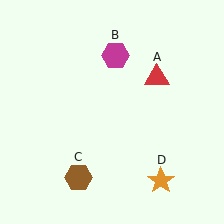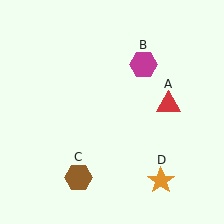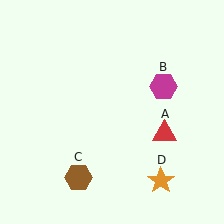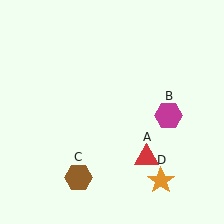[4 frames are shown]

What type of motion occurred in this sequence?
The red triangle (object A), magenta hexagon (object B) rotated clockwise around the center of the scene.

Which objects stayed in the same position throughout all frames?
Brown hexagon (object C) and orange star (object D) remained stationary.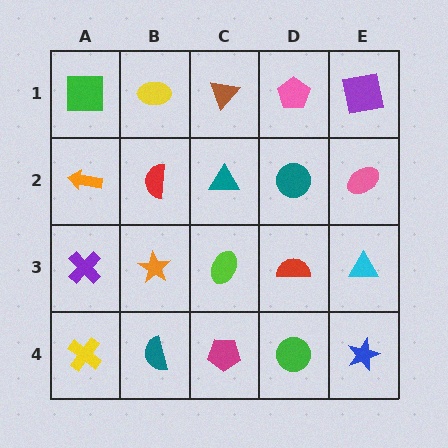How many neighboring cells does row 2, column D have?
4.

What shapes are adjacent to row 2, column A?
A green square (row 1, column A), a purple cross (row 3, column A), a red semicircle (row 2, column B).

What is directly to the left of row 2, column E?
A teal circle.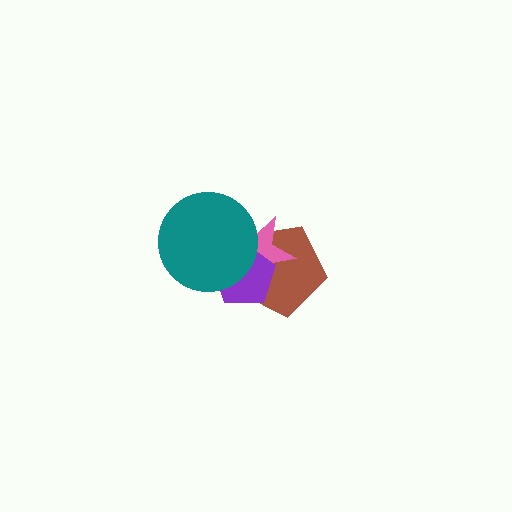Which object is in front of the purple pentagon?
The teal circle is in front of the purple pentagon.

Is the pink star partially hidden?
Yes, it is partially covered by another shape.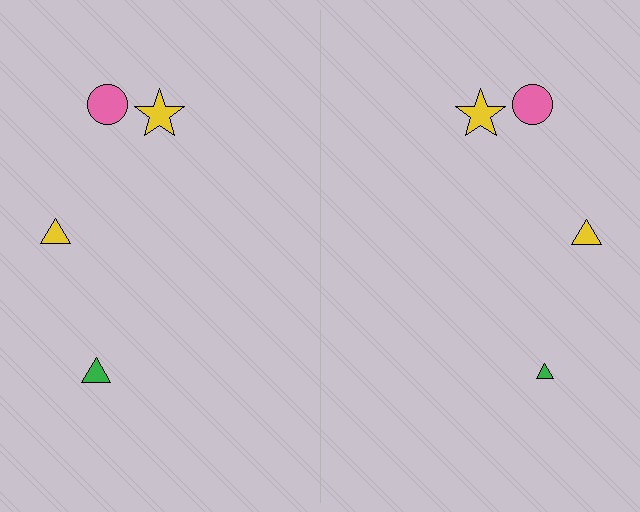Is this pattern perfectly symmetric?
No, the pattern is not perfectly symmetric. The green triangle on the right side has a different size than its mirror counterpart.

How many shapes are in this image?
There are 8 shapes in this image.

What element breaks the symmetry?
The green triangle on the right side has a different size than its mirror counterpart.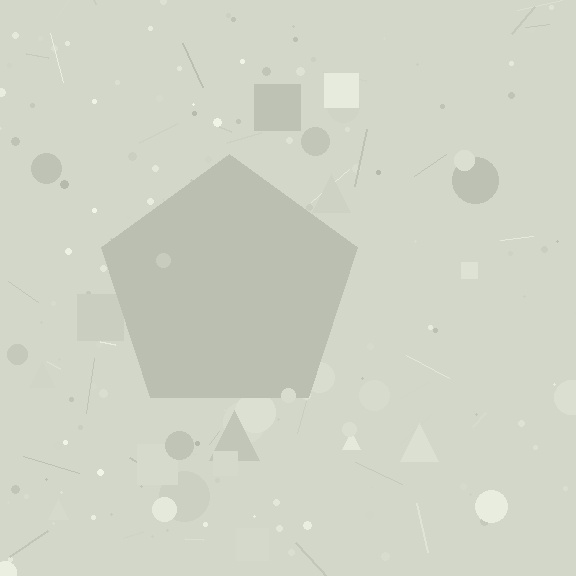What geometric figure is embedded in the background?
A pentagon is embedded in the background.